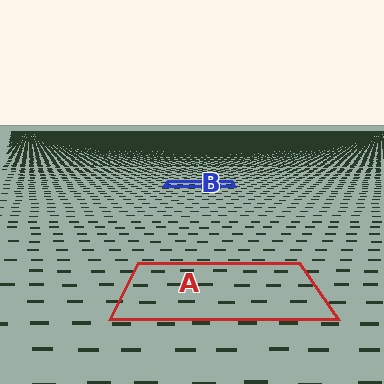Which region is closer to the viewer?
Region A is closer. The texture elements there are larger and more spread out.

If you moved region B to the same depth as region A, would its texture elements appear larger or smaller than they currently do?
They would appear larger. At a closer depth, the same texture elements are projected at a bigger on-screen size.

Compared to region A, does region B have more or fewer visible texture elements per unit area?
Region B has more texture elements per unit area — they are packed more densely because it is farther away.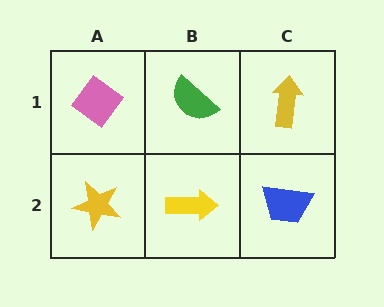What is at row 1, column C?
A yellow arrow.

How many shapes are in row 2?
3 shapes.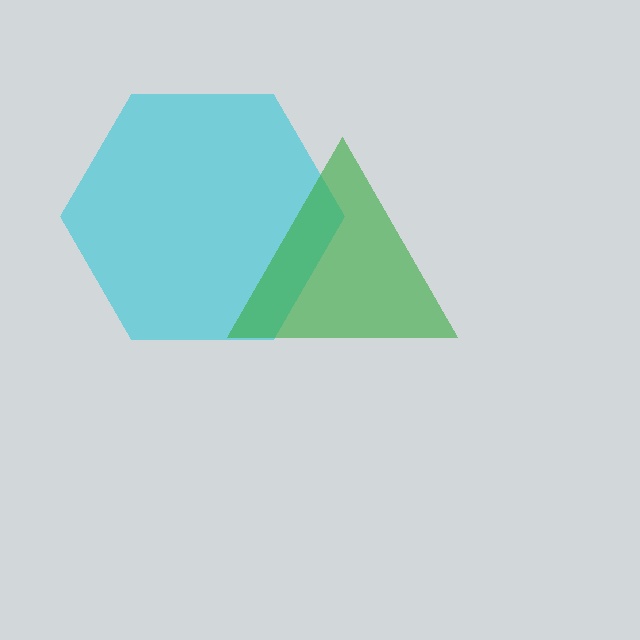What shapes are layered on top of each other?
The layered shapes are: a cyan hexagon, a green triangle.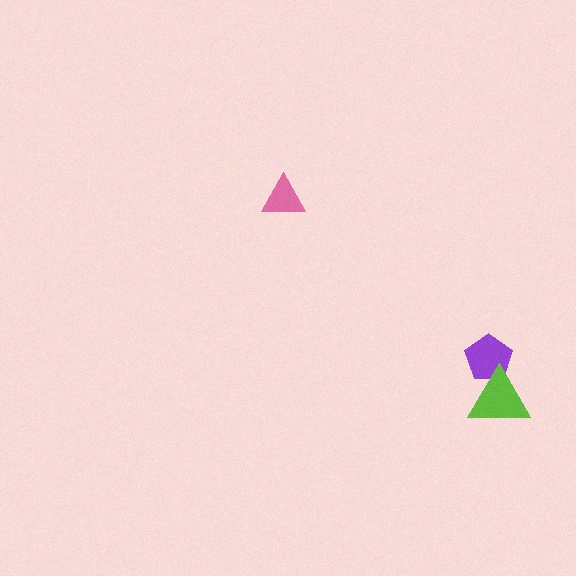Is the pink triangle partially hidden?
No, no other shape covers it.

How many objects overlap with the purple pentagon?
1 object overlaps with the purple pentagon.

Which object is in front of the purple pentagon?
The lime triangle is in front of the purple pentagon.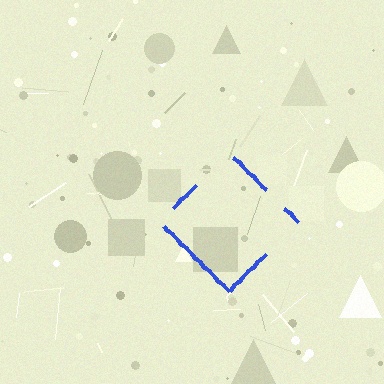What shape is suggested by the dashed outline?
The dashed outline suggests a diamond.